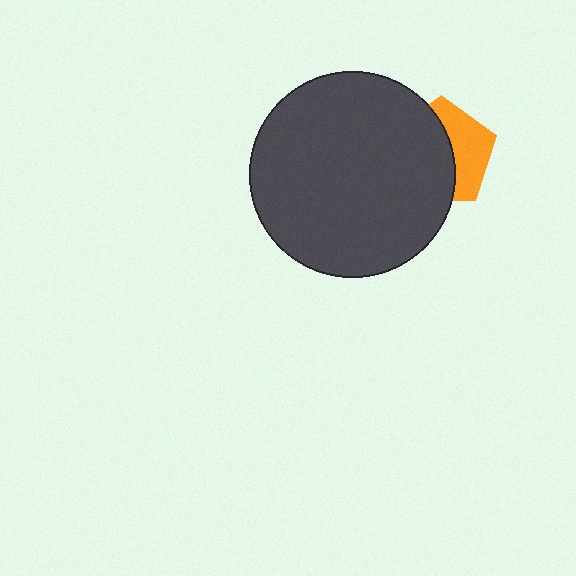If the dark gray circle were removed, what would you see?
You would see the complete orange pentagon.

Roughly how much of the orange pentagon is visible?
A small part of it is visible (roughly 41%).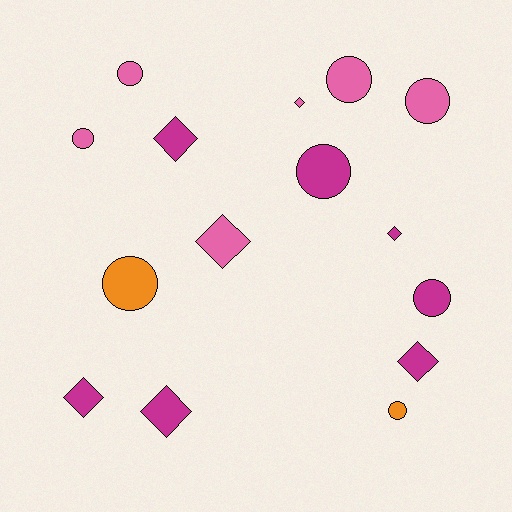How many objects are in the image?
There are 15 objects.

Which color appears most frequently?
Magenta, with 7 objects.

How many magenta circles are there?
There are 2 magenta circles.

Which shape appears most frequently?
Circle, with 8 objects.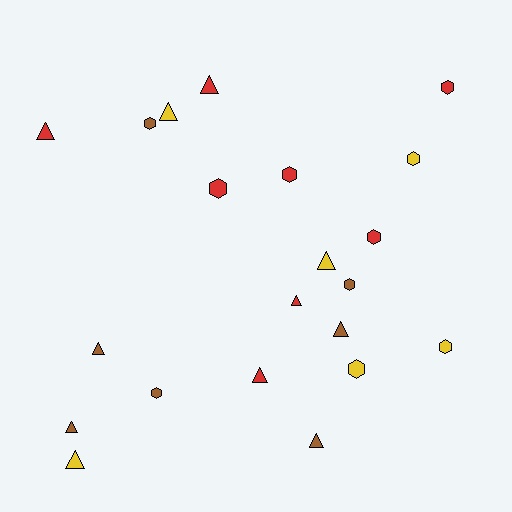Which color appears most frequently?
Red, with 8 objects.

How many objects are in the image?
There are 21 objects.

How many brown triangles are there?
There are 4 brown triangles.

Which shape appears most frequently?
Triangle, with 11 objects.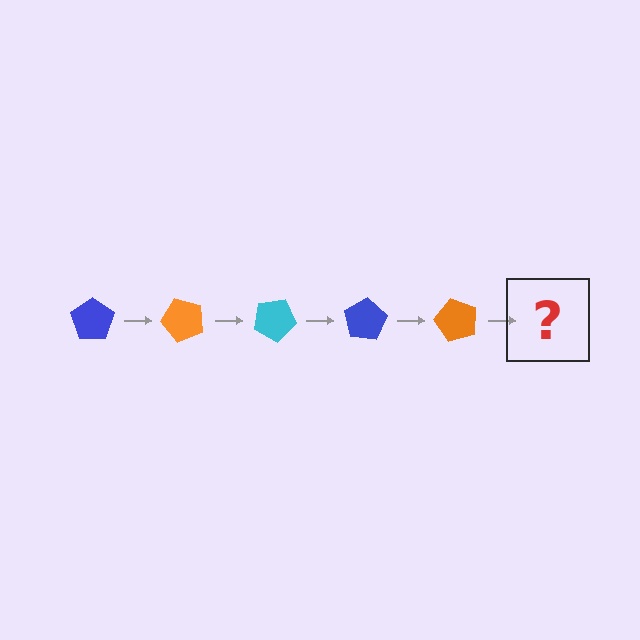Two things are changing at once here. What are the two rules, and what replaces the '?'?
The two rules are that it rotates 50 degrees each step and the color cycles through blue, orange, and cyan. The '?' should be a cyan pentagon, rotated 250 degrees from the start.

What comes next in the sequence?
The next element should be a cyan pentagon, rotated 250 degrees from the start.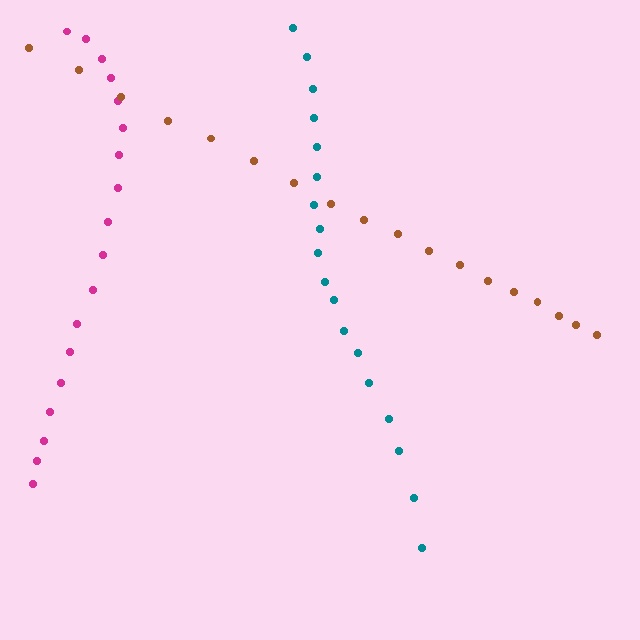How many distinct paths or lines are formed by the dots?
There are 3 distinct paths.